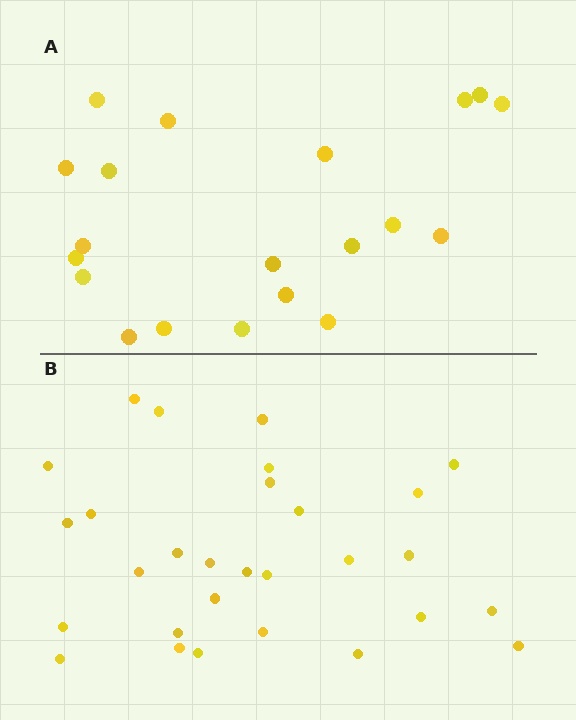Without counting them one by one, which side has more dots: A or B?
Region B (the bottom region) has more dots.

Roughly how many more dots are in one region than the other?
Region B has roughly 8 or so more dots than region A.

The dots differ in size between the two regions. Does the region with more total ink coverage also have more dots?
No. Region A has more total ink coverage because its dots are larger, but region B actually contains more individual dots. Total area can be misleading — the number of items is what matters here.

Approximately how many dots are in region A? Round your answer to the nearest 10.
About 20 dots.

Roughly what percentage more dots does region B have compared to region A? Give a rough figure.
About 45% more.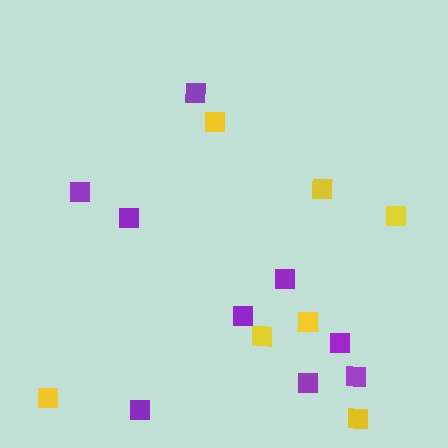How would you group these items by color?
There are 2 groups: one group of yellow squares (7) and one group of purple squares (9).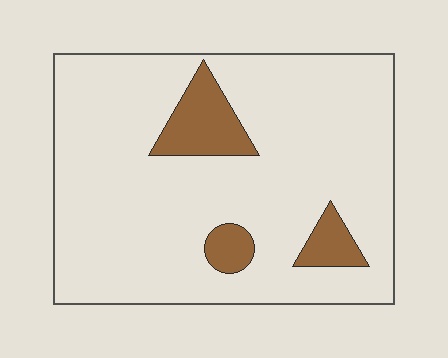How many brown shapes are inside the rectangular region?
3.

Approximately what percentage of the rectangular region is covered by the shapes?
Approximately 10%.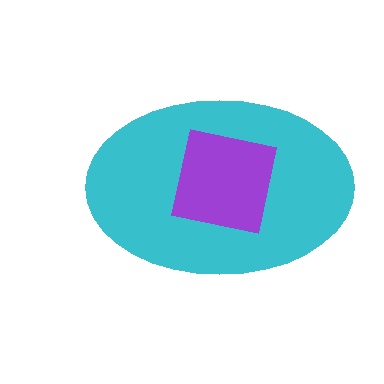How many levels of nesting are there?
2.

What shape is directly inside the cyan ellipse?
The purple square.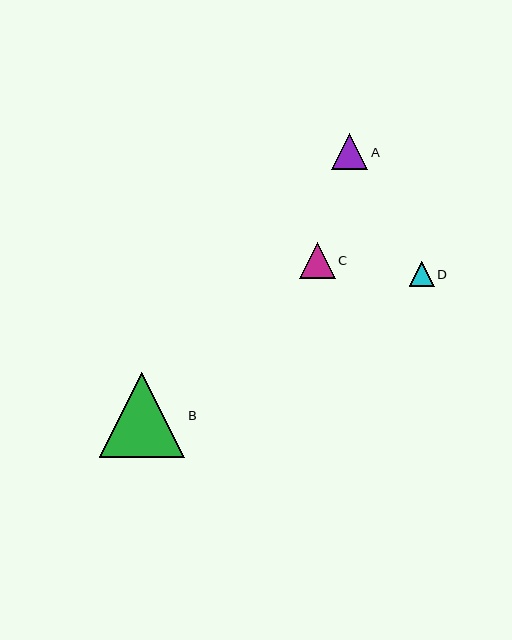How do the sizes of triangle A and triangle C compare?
Triangle A and triangle C are approximately the same size.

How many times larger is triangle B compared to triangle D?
Triangle B is approximately 3.4 times the size of triangle D.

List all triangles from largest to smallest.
From largest to smallest: B, A, C, D.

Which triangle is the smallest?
Triangle D is the smallest with a size of approximately 25 pixels.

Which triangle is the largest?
Triangle B is the largest with a size of approximately 85 pixels.